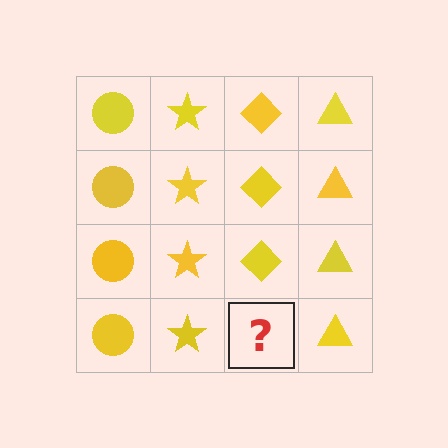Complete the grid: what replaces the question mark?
The question mark should be replaced with a yellow diamond.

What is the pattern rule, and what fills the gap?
The rule is that each column has a consistent shape. The gap should be filled with a yellow diamond.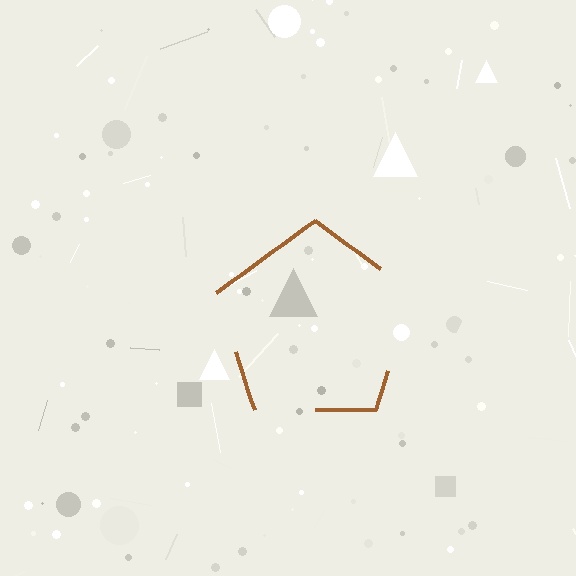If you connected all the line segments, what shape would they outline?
They would outline a pentagon.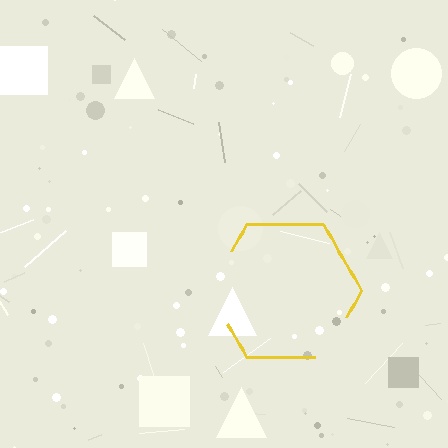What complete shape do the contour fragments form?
The contour fragments form a hexagon.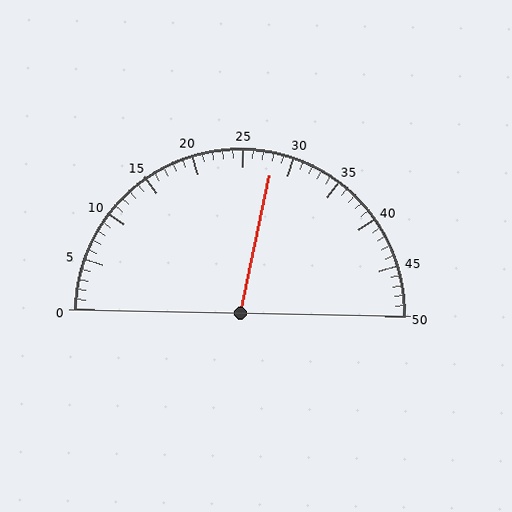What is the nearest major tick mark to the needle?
The nearest major tick mark is 30.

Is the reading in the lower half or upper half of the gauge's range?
The reading is in the upper half of the range (0 to 50).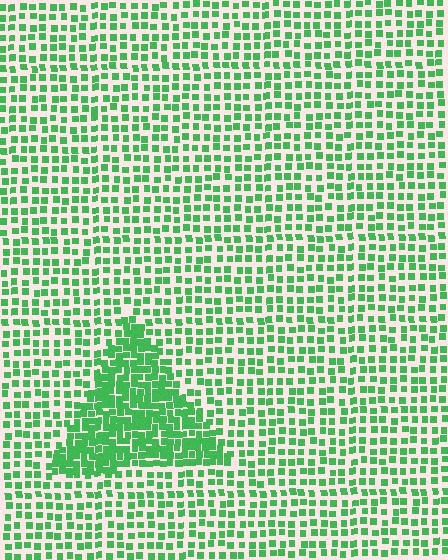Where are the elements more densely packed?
The elements are more densely packed inside the triangle boundary.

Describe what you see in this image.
The image contains small green elements arranged at two different densities. A triangle-shaped region is visible where the elements are more densely packed than the surrounding area.